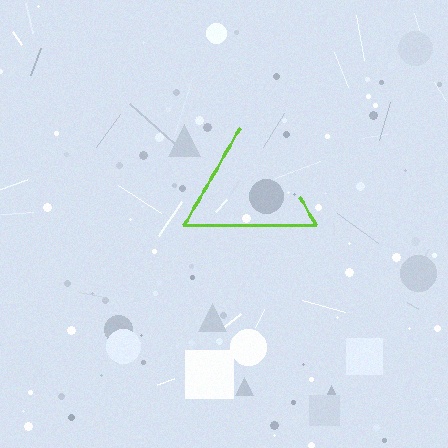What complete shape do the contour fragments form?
The contour fragments form a triangle.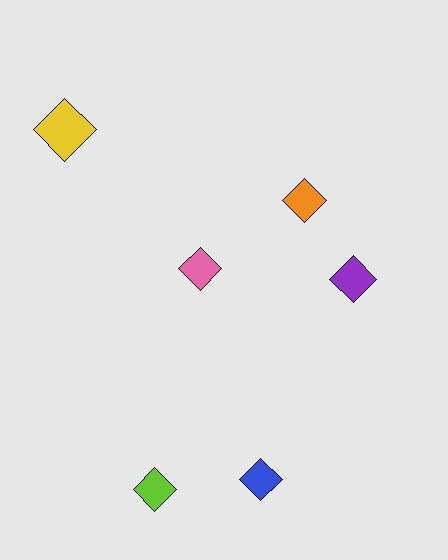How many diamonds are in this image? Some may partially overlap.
There are 6 diamonds.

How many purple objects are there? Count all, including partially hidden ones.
There is 1 purple object.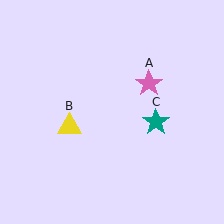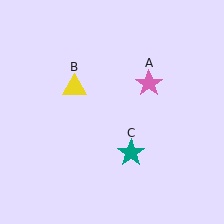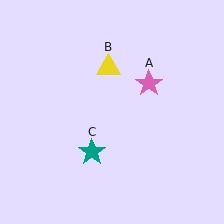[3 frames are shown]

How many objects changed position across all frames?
2 objects changed position: yellow triangle (object B), teal star (object C).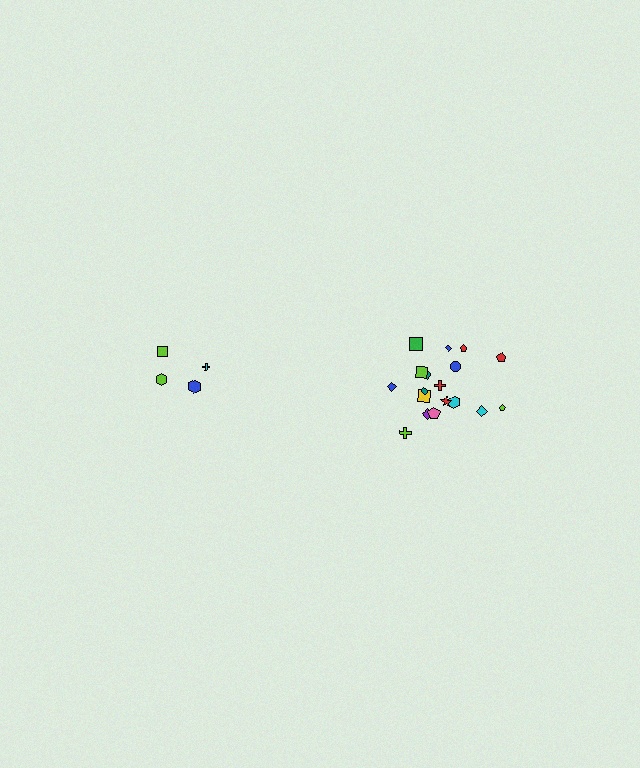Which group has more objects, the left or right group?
The right group.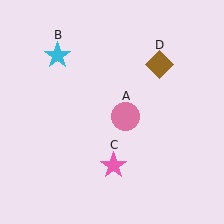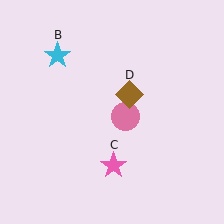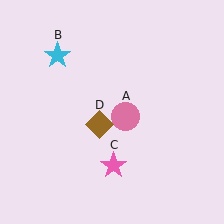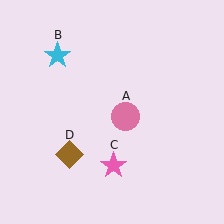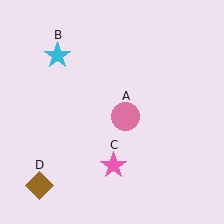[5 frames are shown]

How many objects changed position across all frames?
1 object changed position: brown diamond (object D).